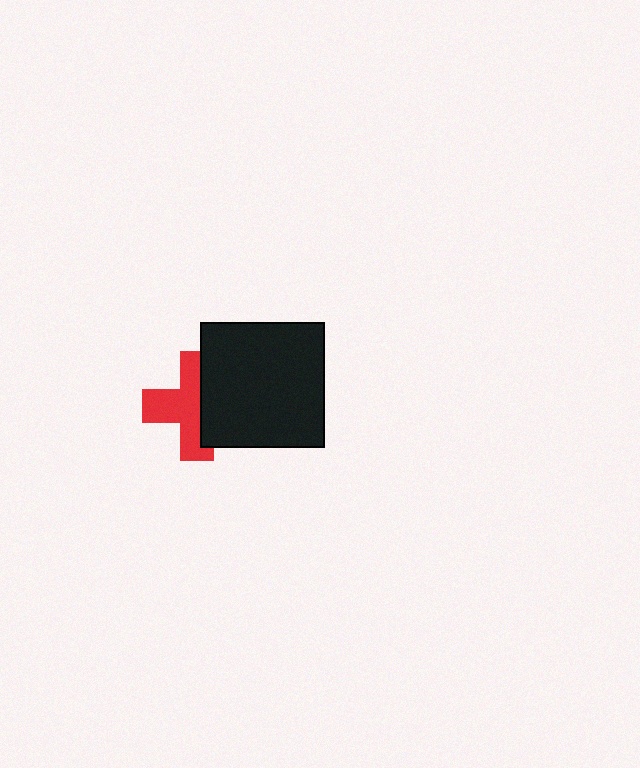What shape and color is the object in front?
The object in front is a black square.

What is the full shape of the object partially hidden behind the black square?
The partially hidden object is a red cross.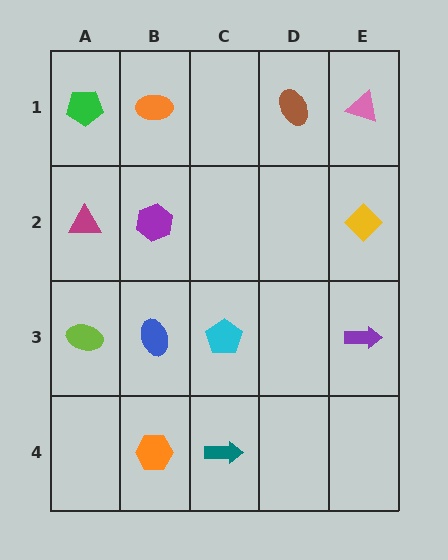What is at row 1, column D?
A brown ellipse.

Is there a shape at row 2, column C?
No, that cell is empty.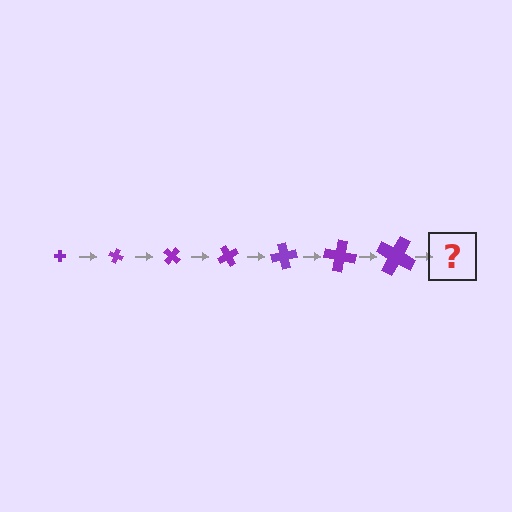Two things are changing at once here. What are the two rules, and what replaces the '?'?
The two rules are that the cross grows larger each step and it rotates 20 degrees each step. The '?' should be a cross, larger than the previous one and rotated 140 degrees from the start.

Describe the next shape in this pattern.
It should be a cross, larger than the previous one and rotated 140 degrees from the start.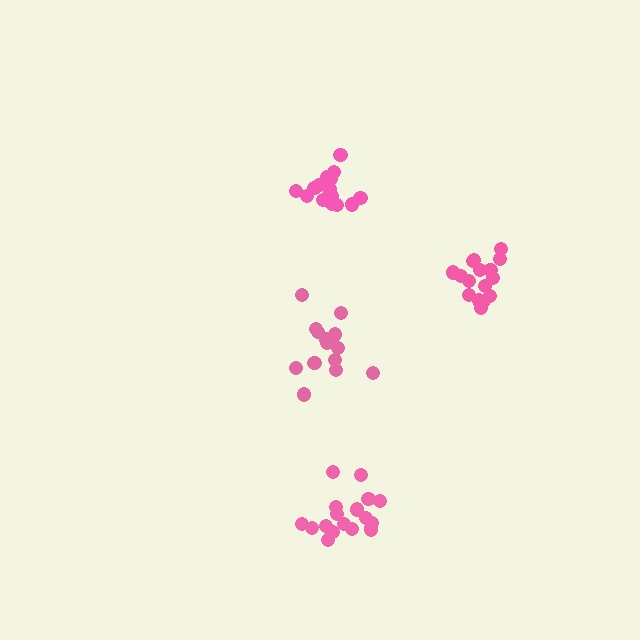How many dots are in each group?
Group 1: 16 dots, Group 2: 18 dots, Group 3: 15 dots, Group 4: 14 dots (63 total).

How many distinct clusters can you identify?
There are 4 distinct clusters.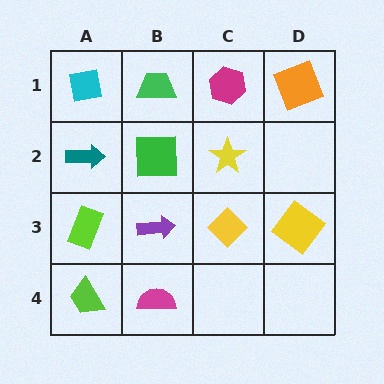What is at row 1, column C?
A magenta hexagon.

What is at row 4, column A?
A lime trapezoid.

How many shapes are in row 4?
2 shapes.